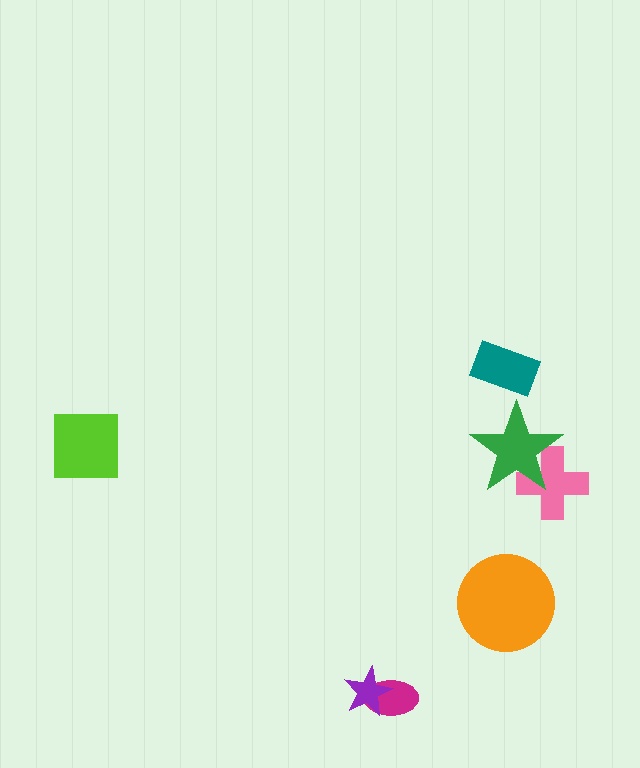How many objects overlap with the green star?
1 object overlaps with the green star.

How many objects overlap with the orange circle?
0 objects overlap with the orange circle.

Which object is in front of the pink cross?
The green star is in front of the pink cross.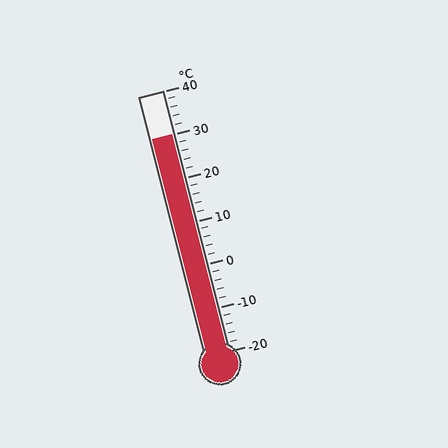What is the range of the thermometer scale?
The thermometer scale ranges from -20°C to 40°C.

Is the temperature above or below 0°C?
The temperature is above 0°C.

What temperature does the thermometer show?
The thermometer shows approximately 30°C.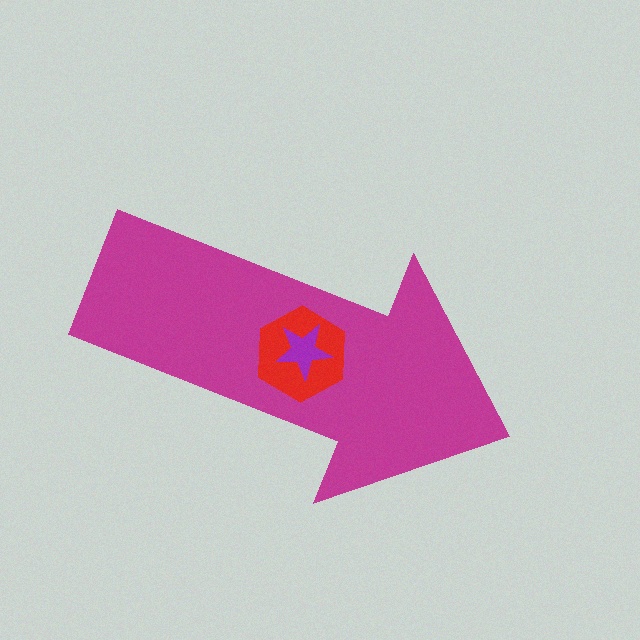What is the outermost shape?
The magenta arrow.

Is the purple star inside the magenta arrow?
Yes.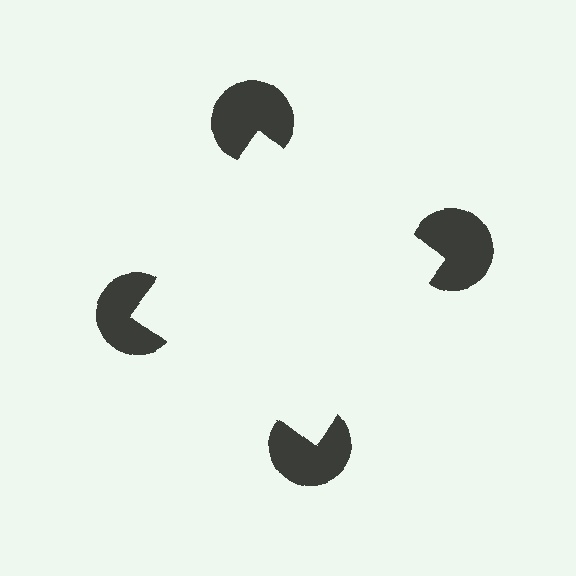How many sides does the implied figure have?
4 sides.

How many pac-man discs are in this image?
There are 4 — one at each vertex of the illusory square.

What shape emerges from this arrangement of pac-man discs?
An illusory square — its edges are inferred from the aligned wedge cuts in the pac-man discs, not physically drawn.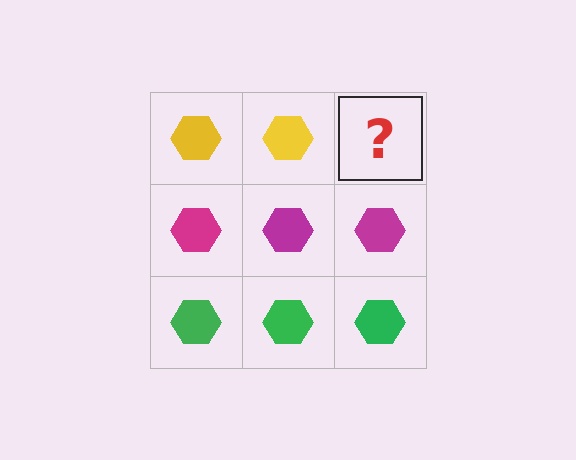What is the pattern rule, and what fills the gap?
The rule is that each row has a consistent color. The gap should be filled with a yellow hexagon.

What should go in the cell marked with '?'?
The missing cell should contain a yellow hexagon.